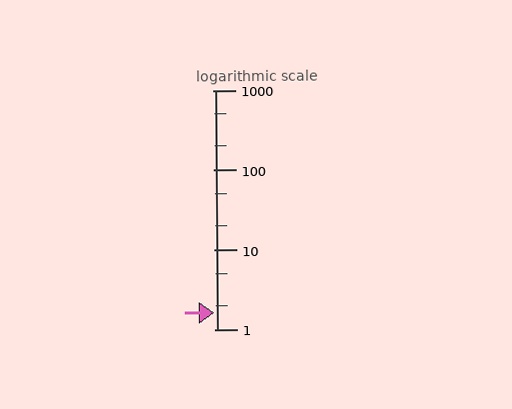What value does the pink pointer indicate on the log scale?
The pointer indicates approximately 1.6.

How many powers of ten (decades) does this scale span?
The scale spans 3 decades, from 1 to 1000.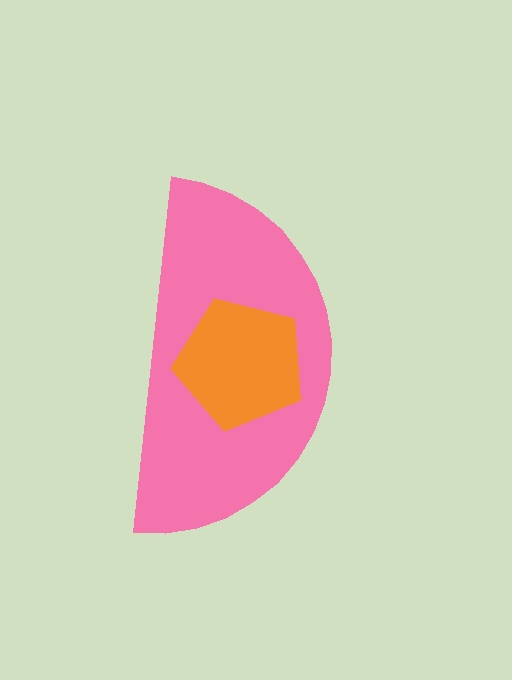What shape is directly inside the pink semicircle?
The orange pentagon.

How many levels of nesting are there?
2.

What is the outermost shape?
The pink semicircle.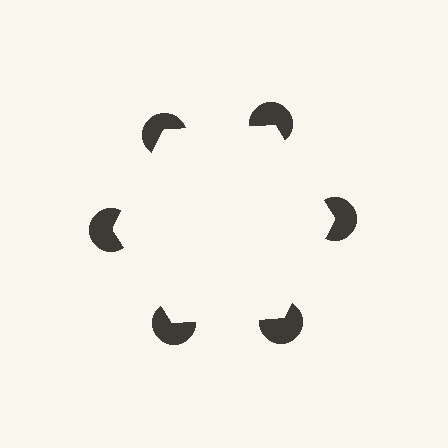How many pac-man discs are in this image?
There are 6 — one at each vertex of the illusory hexagon.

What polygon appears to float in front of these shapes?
An illusory hexagon — its edges are inferred from the aligned wedge cuts in the pac-man discs, not physically drawn.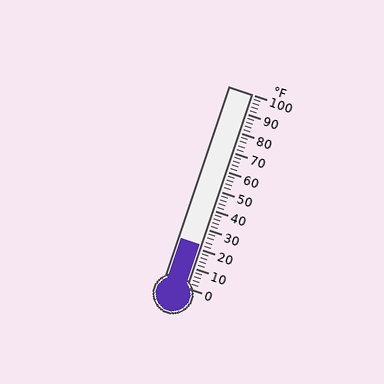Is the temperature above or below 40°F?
The temperature is below 40°F.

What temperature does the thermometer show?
The thermometer shows approximately 22°F.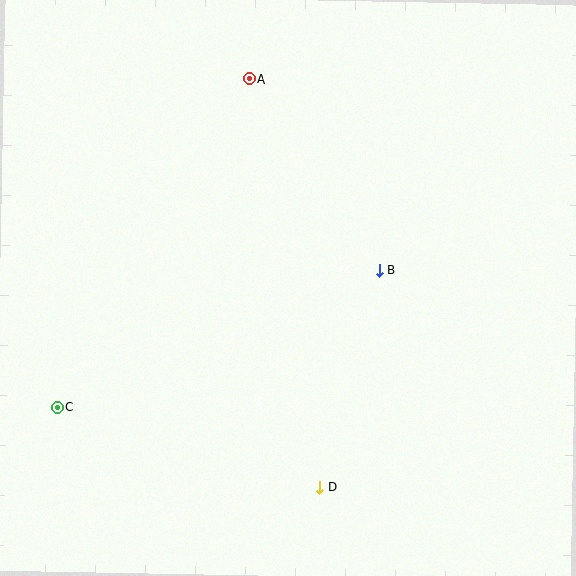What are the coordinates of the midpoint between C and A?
The midpoint between C and A is at (153, 243).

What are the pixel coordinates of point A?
Point A is at (249, 79).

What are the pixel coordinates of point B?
Point B is at (380, 270).